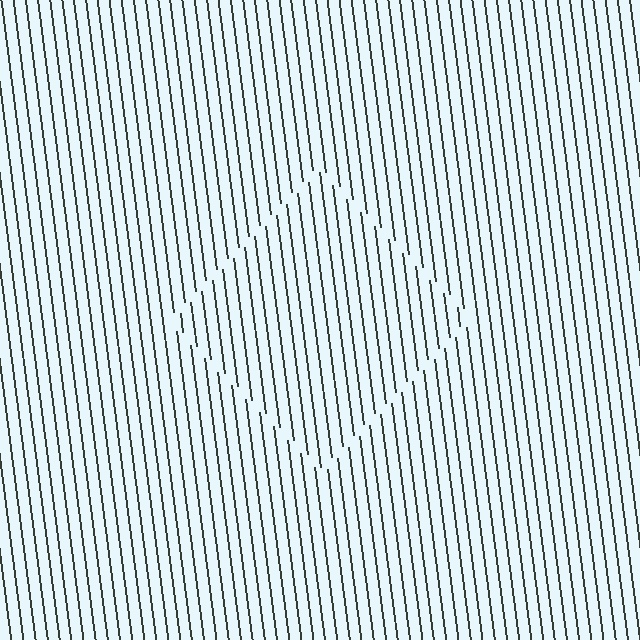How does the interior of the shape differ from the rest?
The interior of the shape contains the same grating, shifted by half a period — the contour is defined by the phase discontinuity where line-ends from the inner and outer gratings abut.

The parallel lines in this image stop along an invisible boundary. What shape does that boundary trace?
An illusory square. The interior of the shape contains the same grating, shifted by half a period — the contour is defined by the phase discontinuity where line-ends from the inner and outer gratings abut.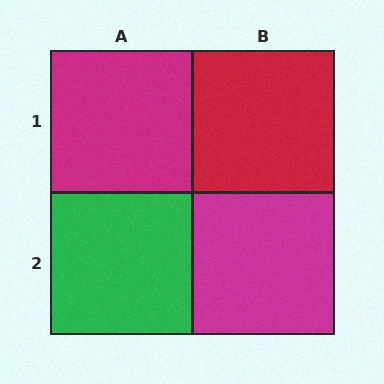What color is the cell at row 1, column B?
Red.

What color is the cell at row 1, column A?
Magenta.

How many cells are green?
1 cell is green.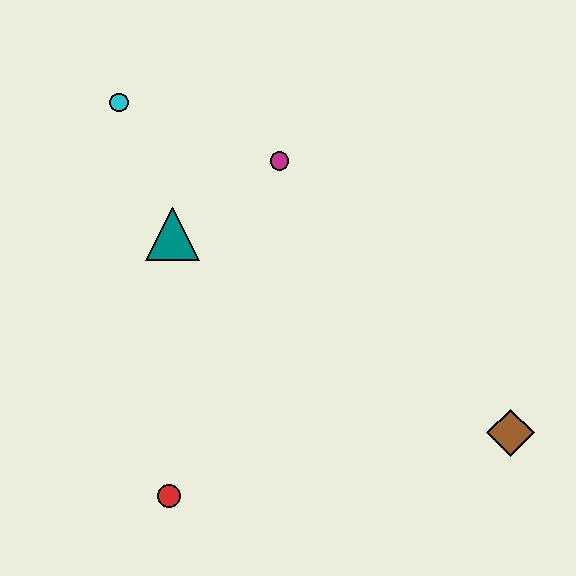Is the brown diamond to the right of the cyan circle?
Yes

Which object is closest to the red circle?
The teal triangle is closest to the red circle.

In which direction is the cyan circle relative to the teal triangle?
The cyan circle is above the teal triangle.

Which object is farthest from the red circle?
The cyan circle is farthest from the red circle.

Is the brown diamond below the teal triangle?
Yes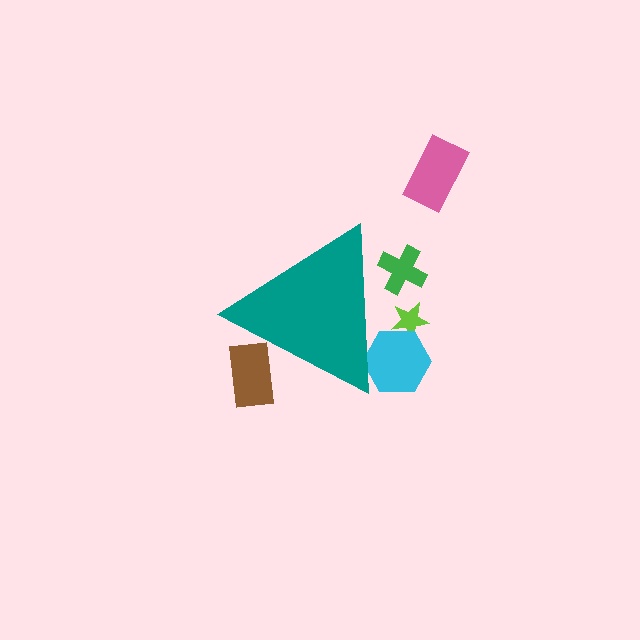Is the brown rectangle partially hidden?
Yes, the brown rectangle is partially hidden behind the teal triangle.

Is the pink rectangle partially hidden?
No, the pink rectangle is fully visible.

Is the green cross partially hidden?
Yes, the green cross is partially hidden behind the teal triangle.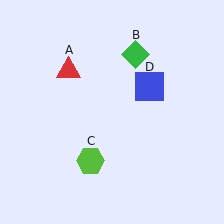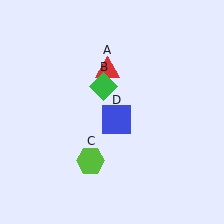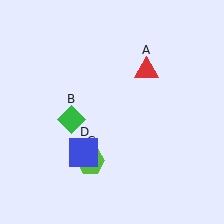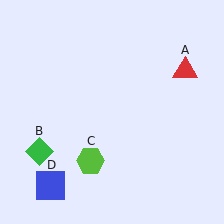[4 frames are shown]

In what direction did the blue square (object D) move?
The blue square (object D) moved down and to the left.